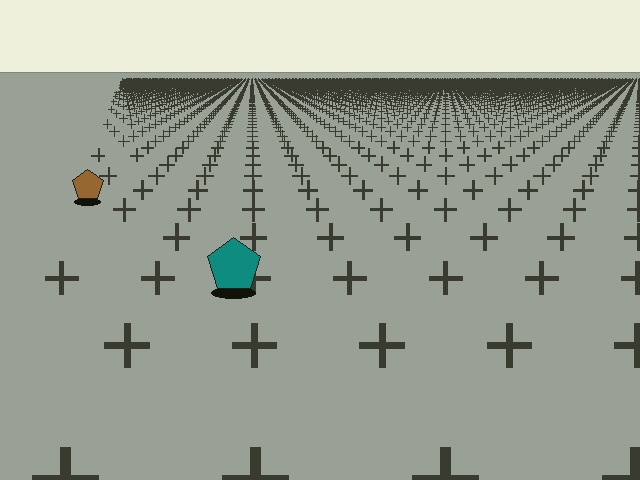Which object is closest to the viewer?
The teal pentagon is closest. The texture marks near it are larger and more spread out.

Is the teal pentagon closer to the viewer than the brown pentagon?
Yes. The teal pentagon is closer — you can tell from the texture gradient: the ground texture is coarser near it.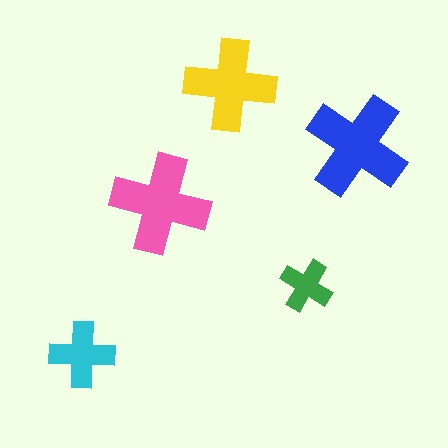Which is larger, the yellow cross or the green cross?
The yellow one.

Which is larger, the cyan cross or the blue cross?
The blue one.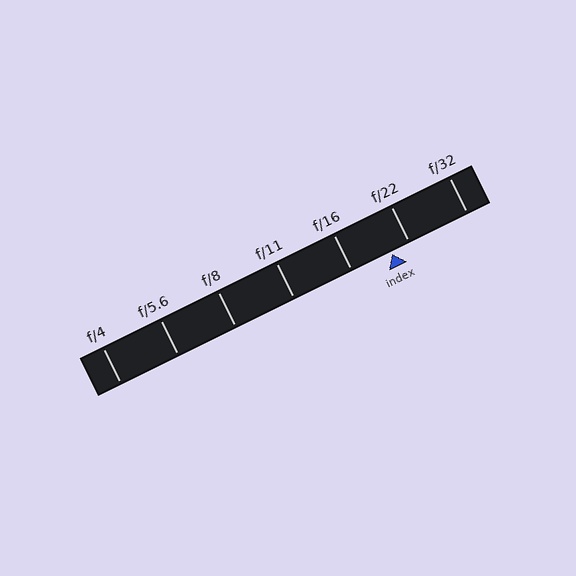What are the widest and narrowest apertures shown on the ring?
The widest aperture shown is f/4 and the narrowest is f/32.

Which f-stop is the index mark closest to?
The index mark is closest to f/22.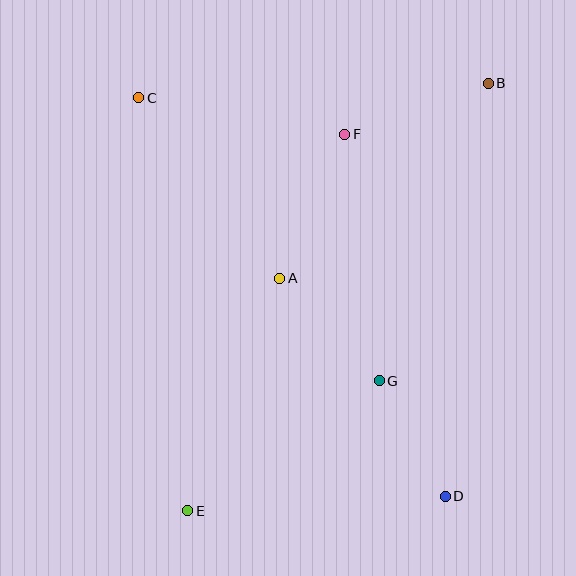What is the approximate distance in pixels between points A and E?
The distance between A and E is approximately 250 pixels.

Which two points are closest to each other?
Points D and G are closest to each other.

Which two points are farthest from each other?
Points B and E are farthest from each other.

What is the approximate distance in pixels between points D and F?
The distance between D and F is approximately 375 pixels.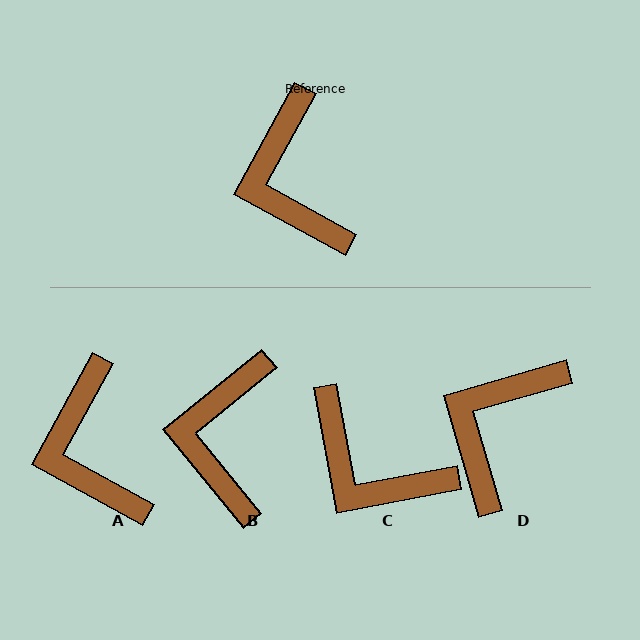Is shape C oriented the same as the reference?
No, it is off by about 39 degrees.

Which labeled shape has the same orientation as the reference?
A.